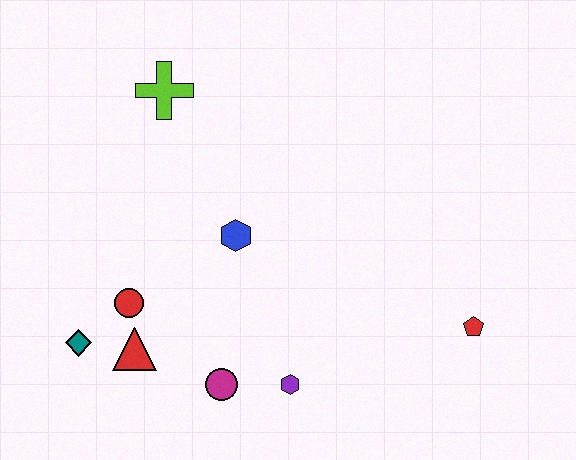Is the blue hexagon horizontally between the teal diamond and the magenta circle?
No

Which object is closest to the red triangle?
The red circle is closest to the red triangle.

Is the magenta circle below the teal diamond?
Yes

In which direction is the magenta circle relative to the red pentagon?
The magenta circle is to the left of the red pentagon.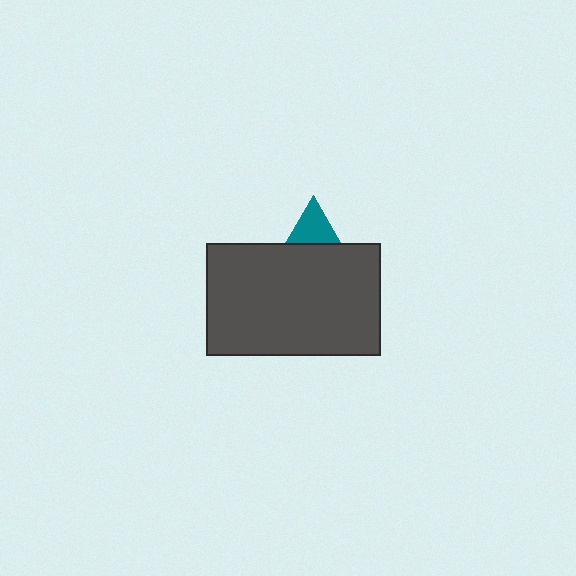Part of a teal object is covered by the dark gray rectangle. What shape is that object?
It is a triangle.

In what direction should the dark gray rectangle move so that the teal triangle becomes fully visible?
The dark gray rectangle should move down. That is the shortest direction to clear the overlap and leave the teal triangle fully visible.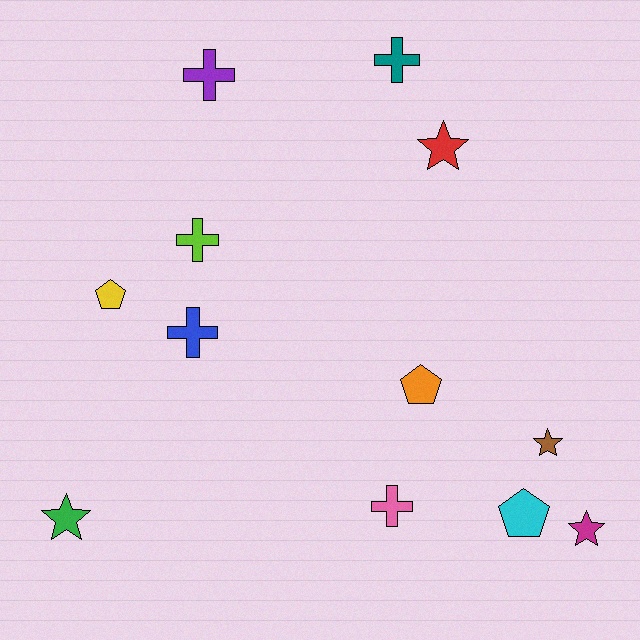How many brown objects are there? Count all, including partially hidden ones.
There is 1 brown object.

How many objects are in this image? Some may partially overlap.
There are 12 objects.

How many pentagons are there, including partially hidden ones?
There are 3 pentagons.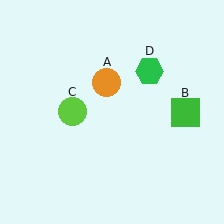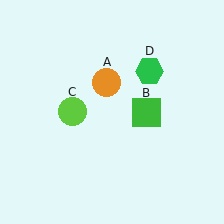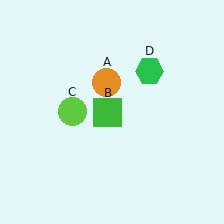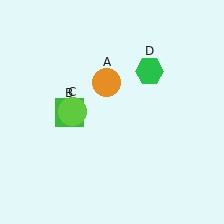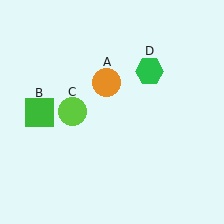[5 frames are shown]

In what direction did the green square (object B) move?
The green square (object B) moved left.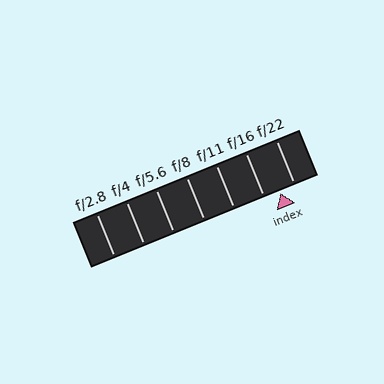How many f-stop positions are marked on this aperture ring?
There are 7 f-stop positions marked.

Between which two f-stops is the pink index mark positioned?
The index mark is between f/16 and f/22.